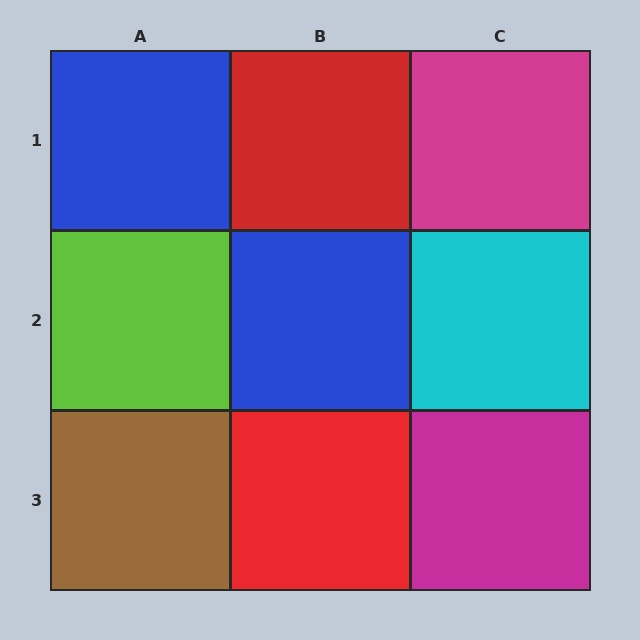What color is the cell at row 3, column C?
Magenta.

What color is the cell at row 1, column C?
Magenta.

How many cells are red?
2 cells are red.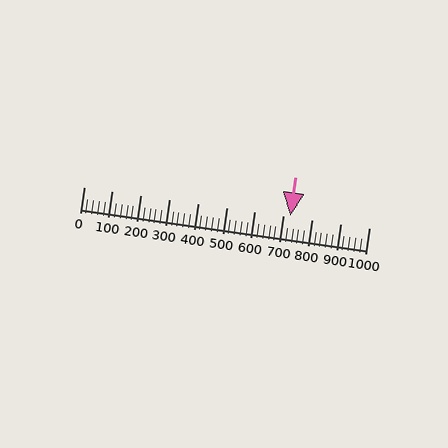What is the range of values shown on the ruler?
The ruler shows values from 0 to 1000.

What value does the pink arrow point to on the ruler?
The pink arrow points to approximately 723.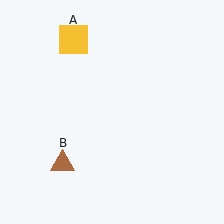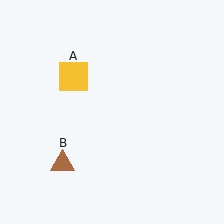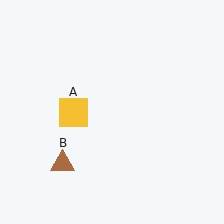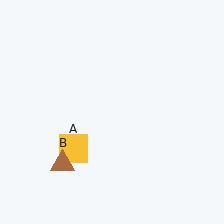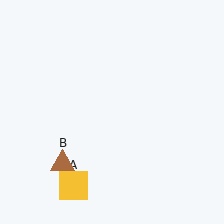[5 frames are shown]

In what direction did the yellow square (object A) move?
The yellow square (object A) moved down.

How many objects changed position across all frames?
1 object changed position: yellow square (object A).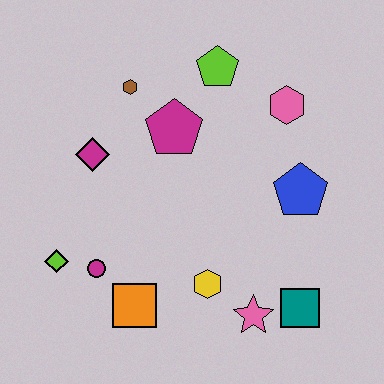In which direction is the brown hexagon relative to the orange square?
The brown hexagon is above the orange square.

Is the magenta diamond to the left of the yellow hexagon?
Yes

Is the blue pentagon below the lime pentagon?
Yes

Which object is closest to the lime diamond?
The magenta circle is closest to the lime diamond.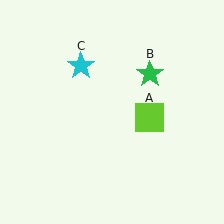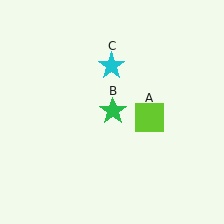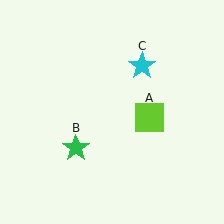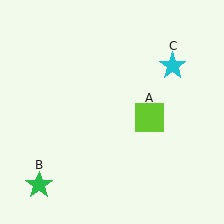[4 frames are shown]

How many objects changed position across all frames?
2 objects changed position: green star (object B), cyan star (object C).